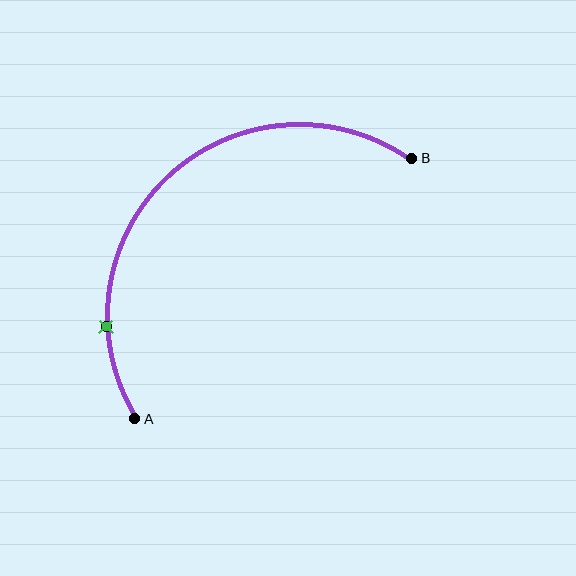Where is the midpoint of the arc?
The arc midpoint is the point on the curve farthest from the straight line joining A and B. It sits above and to the left of that line.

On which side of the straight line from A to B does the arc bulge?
The arc bulges above and to the left of the straight line connecting A and B.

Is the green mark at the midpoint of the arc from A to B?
No. The green mark lies on the arc but is closer to endpoint A. The arc midpoint would be at the point on the curve equidistant along the arc from both A and B.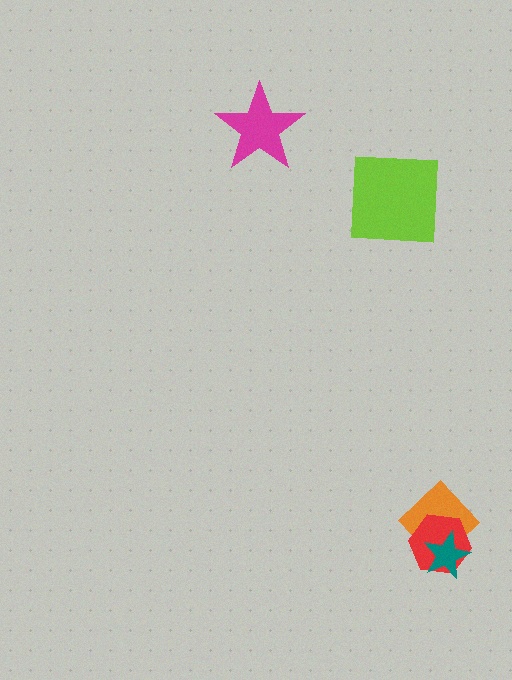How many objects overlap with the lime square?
0 objects overlap with the lime square.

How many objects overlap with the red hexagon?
2 objects overlap with the red hexagon.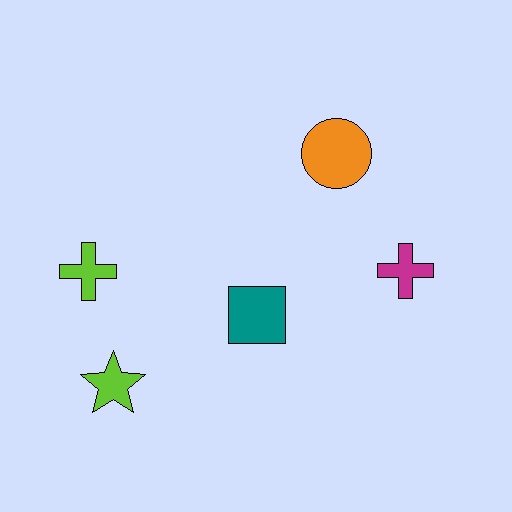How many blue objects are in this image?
There are no blue objects.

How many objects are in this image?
There are 5 objects.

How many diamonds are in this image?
There are no diamonds.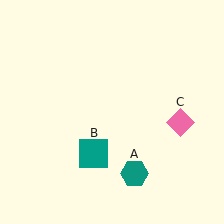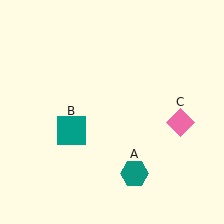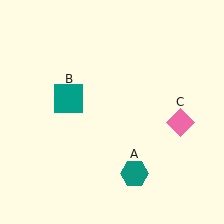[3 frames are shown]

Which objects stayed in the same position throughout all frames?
Teal hexagon (object A) and pink diamond (object C) remained stationary.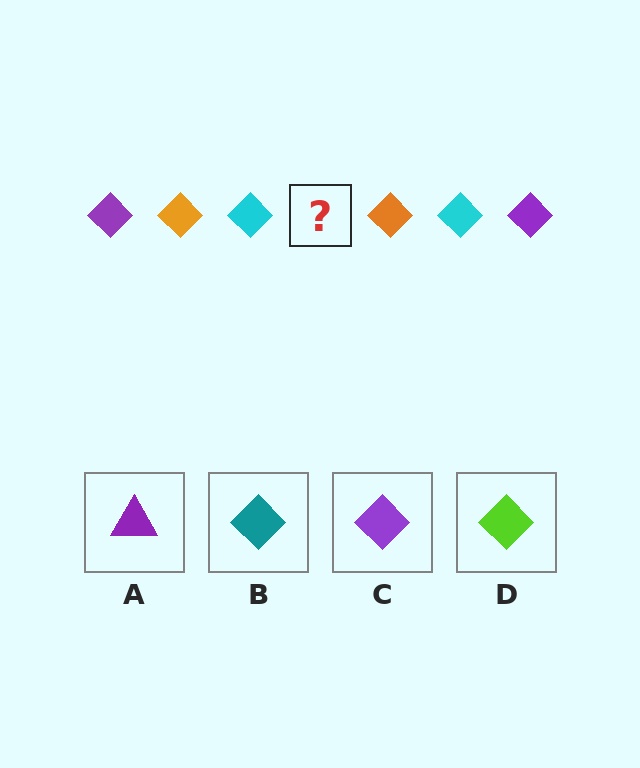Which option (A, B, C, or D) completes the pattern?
C.